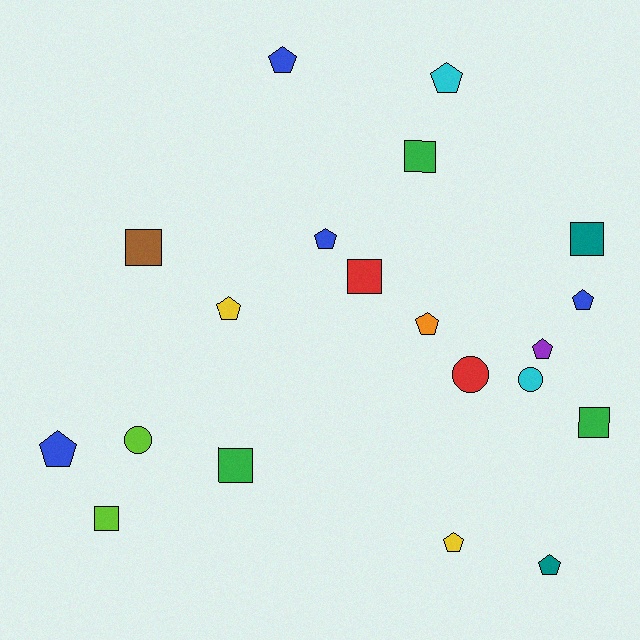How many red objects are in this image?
There are 2 red objects.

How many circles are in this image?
There are 3 circles.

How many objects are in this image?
There are 20 objects.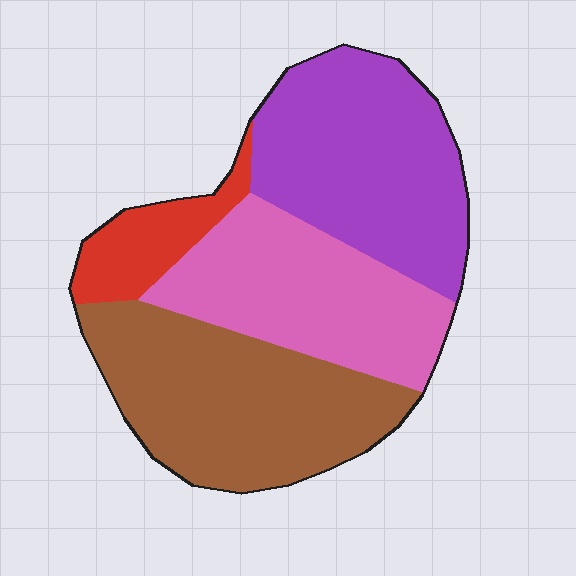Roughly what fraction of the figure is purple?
Purple covers around 30% of the figure.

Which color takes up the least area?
Red, at roughly 10%.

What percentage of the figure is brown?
Brown covers roughly 35% of the figure.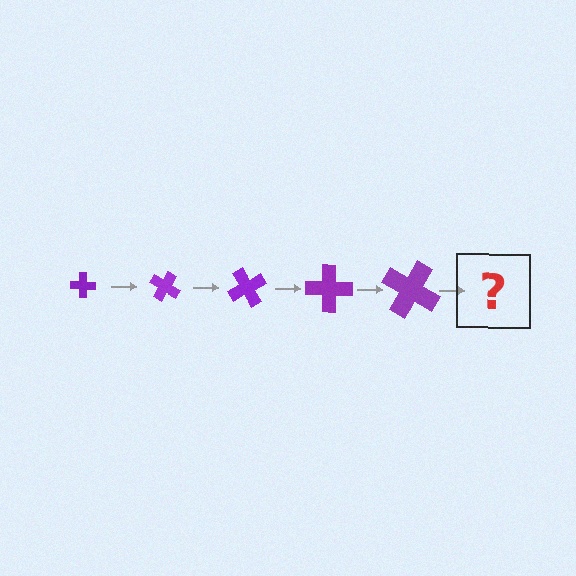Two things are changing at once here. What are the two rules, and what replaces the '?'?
The two rules are that the cross grows larger each step and it rotates 30 degrees each step. The '?' should be a cross, larger than the previous one and rotated 150 degrees from the start.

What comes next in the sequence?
The next element should be a cross, larger than the previous one and rotated 150 degrees from the start.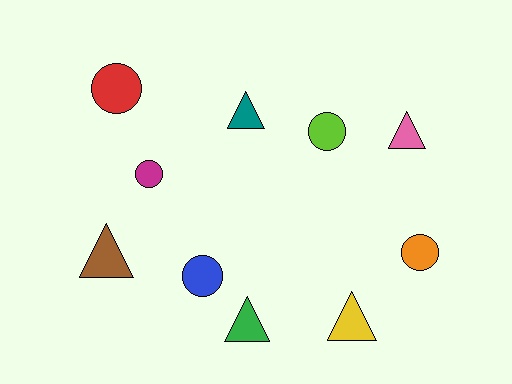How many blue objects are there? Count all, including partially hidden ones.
There is 1 blue object.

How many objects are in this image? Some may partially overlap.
There are 10 objects.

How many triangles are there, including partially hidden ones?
There are 5 triangles.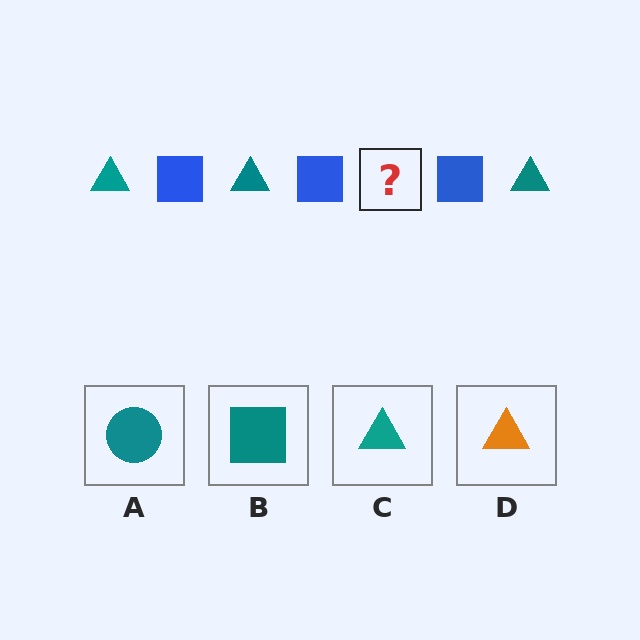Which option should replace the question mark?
Option C.